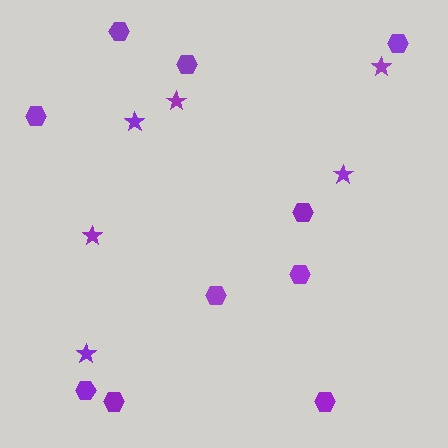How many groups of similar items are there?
There are 2 groups: one group of hexagons (10) and one group of stars (6).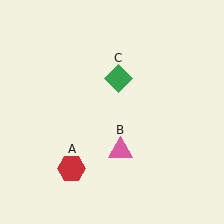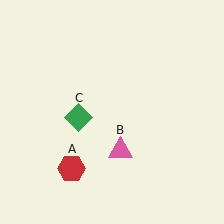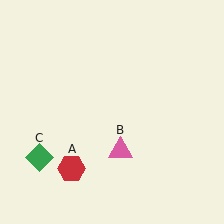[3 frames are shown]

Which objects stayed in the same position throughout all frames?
Red hexagon (object A) and pink triangle (object B) remained stationary.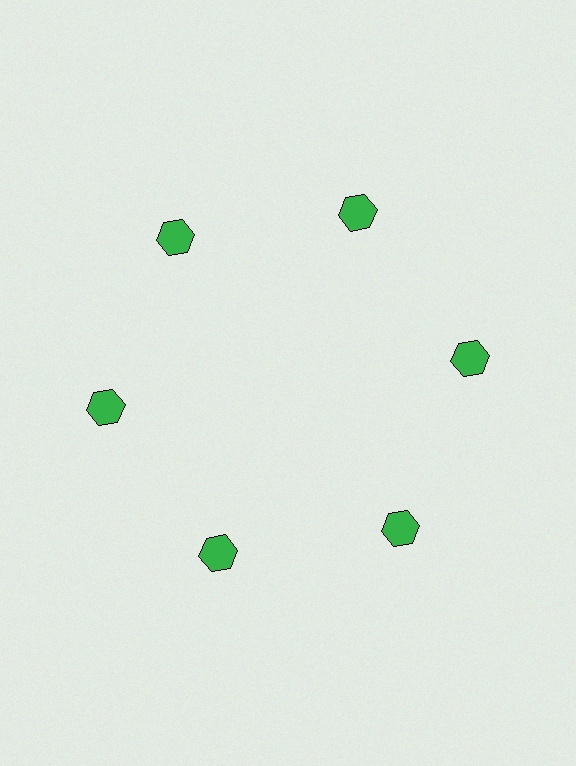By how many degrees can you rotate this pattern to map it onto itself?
The pattern maps onto itself every 60 degrees of rotation.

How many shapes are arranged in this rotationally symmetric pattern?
There are 6 shapes, arranged in 6 groups of 1.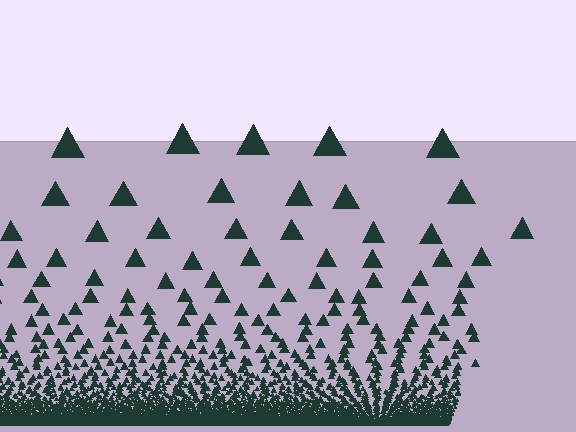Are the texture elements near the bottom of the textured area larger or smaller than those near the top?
Smaller. The gradient is inverted — elements near the bottom are smaller and denser.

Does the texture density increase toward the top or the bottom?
Density increases toward the bottom.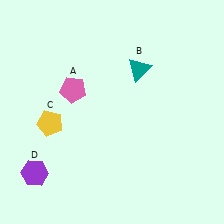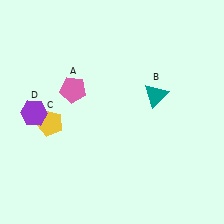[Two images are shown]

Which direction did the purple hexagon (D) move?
The purple hexagon (D) moved up.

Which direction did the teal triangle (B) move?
The teal triangle (B) moved down.